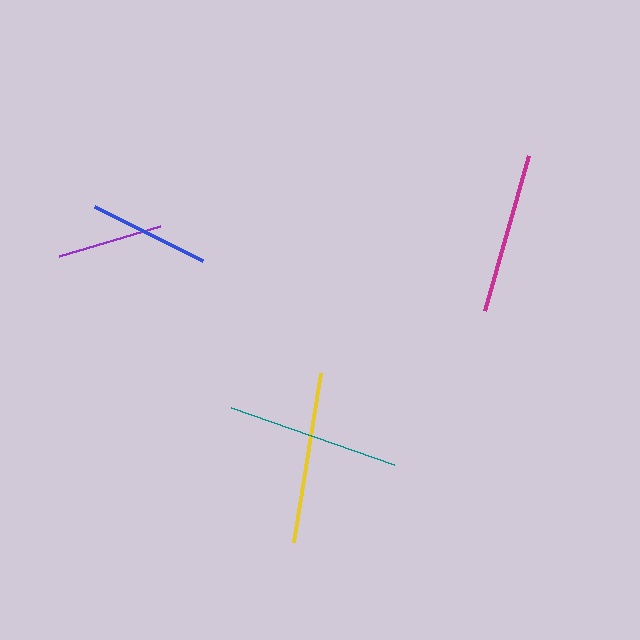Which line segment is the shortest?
The purple line is the shortest at approximately 105 pixels.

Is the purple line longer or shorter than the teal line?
The teal line is longer than the purple line.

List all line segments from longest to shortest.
From longest to shortest: teal, yellow, magenta, blue, purple.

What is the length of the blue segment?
The blue segment is approximately 120 pixels long.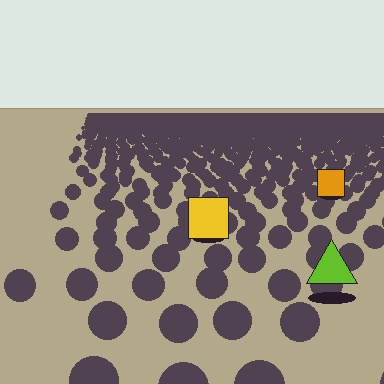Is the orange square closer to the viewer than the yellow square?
No. The yellow square is closer — you can tell from the texture gradient: the ground texture is coarser near it.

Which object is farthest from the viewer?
The orange square is farthest from the viewer. It appears smaller and the ground texture around it is denser.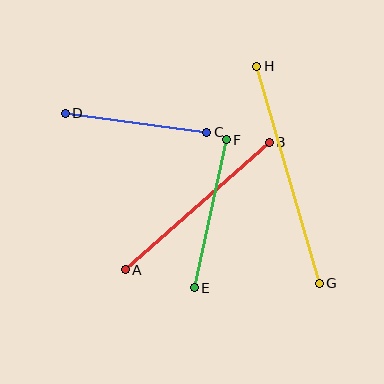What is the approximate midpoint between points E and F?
The midpoint is at approximately (210, 214) pixels.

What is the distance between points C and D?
The distance is approximately 143 pixels.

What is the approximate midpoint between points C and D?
The midpoint is at approximately (136, 123) pixels.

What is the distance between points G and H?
The distance is approximately 226 pixels.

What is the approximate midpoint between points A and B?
The midpoint is at approximately (197, 206) pixels.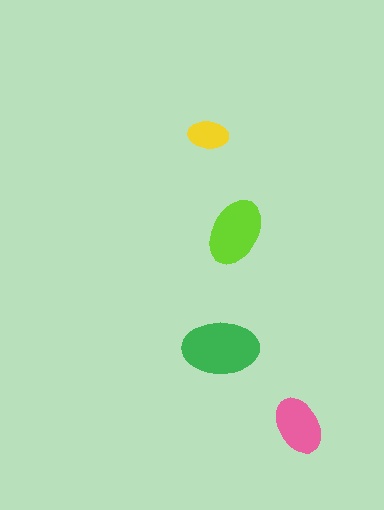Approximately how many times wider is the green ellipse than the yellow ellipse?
About 2 times wider.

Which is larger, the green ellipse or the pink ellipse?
The green one.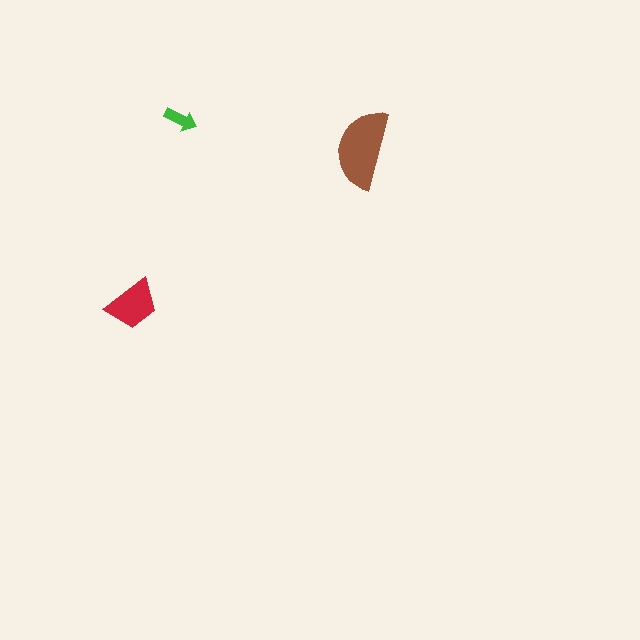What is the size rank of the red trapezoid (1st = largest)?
2nd.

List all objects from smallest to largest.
The green arrow, the red trapezoid, the brown semicircle.